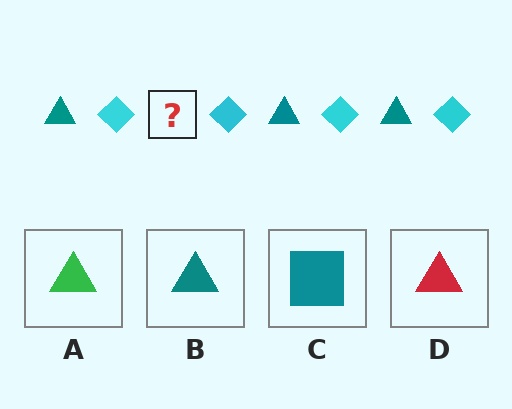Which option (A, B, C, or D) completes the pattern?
B.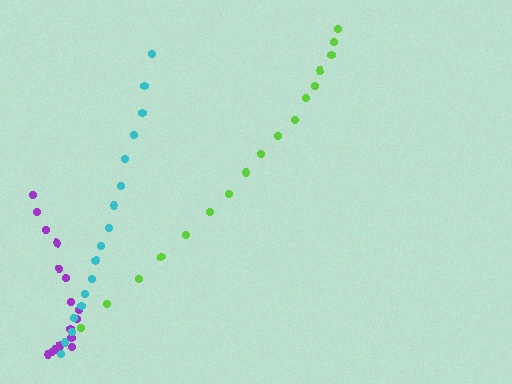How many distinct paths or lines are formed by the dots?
There are 3 distinct paths.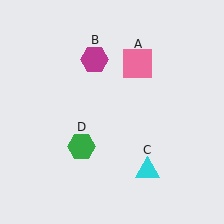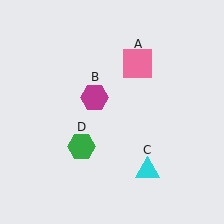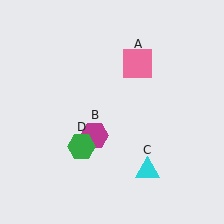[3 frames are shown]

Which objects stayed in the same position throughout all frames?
Pink square (object A) and cyan triangle (object C) and green hexagon (object D) remained stationary.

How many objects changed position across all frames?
1 object changed position: magenta hexagon (object B).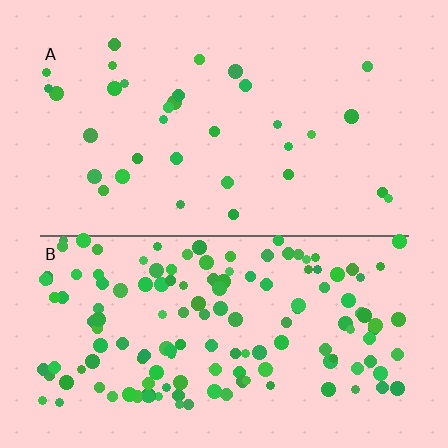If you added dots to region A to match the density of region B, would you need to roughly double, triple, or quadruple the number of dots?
Approximately quadruple.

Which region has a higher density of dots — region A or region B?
B (the bottom).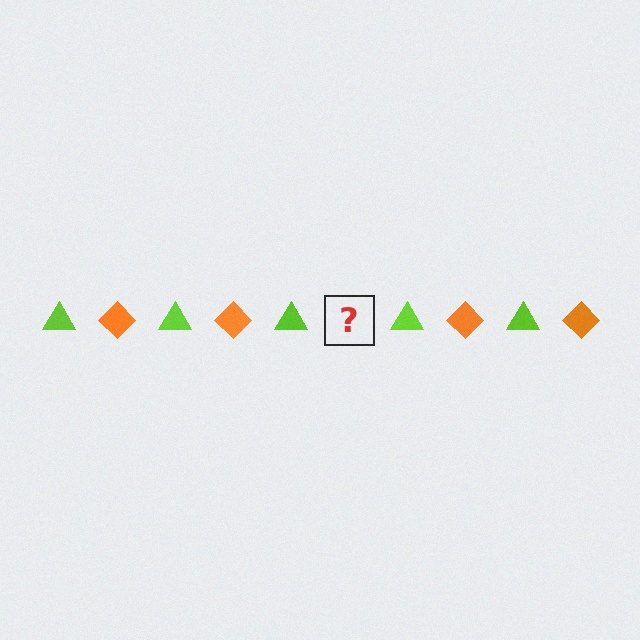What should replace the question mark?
The question mark should be replaced with an orange diamond.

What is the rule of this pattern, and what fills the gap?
The rule is that the pattern alternates between lime triangle and orange diamond. The gap should be filled with an orange diamond.